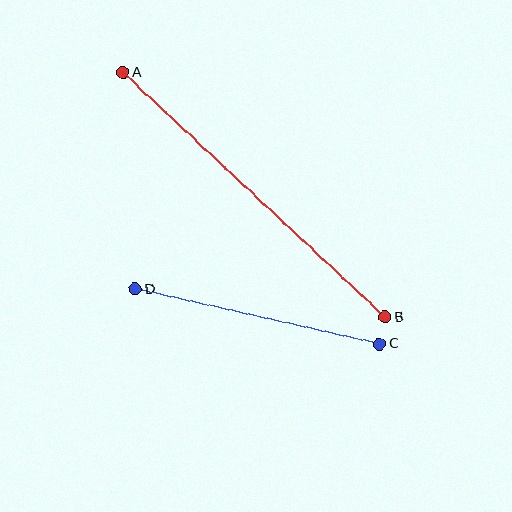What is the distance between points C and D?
The distance is approximately 250 pixels.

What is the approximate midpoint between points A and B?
The midpoint is at approximately (254, 195) pixels.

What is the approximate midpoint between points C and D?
The midpoint is at approximately (257, 317) pixels.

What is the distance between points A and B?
The distance is approximately 358 pixels.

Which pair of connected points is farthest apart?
Points A and B are farthest apart.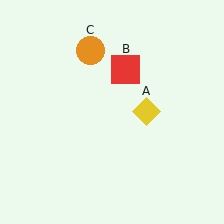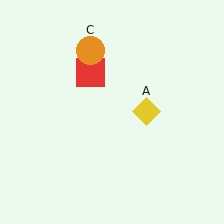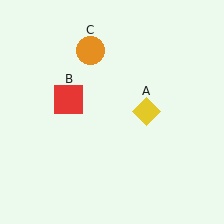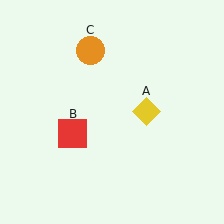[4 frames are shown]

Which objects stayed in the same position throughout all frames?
Yellow diamond (object A) and orange circle (object C) remained stationary.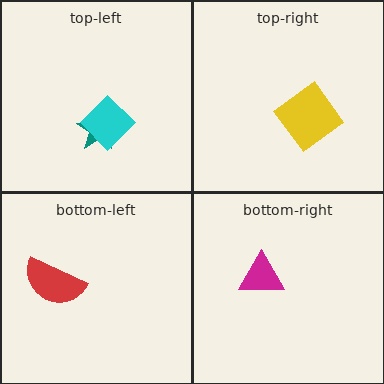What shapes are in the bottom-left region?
The red semicircle.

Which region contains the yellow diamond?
The top-right region.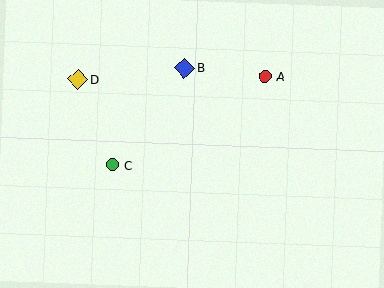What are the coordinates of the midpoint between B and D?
The midpoint between B and D is at (131, 74).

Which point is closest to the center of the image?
Point B at (185, 68) is closest to the center.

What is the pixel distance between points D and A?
The distance between D and A is 187 pixels.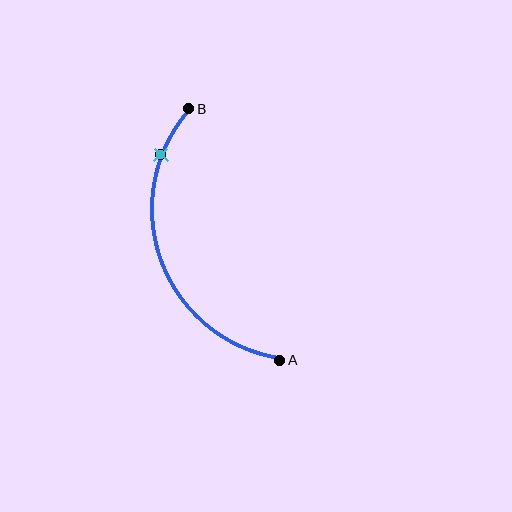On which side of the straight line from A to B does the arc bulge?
The arc bulges to the left of the straight line connecting A and B.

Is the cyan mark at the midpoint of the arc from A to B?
No. The cyan mark lies on the arc but is closer to endpoint B. The arc midpoint would be at the point on the curve equidistant along the arc from both A and B.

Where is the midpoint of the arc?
The arc midpoint is the point on the curve farthest from the straight line joining A and B. It sits to the left of that line.